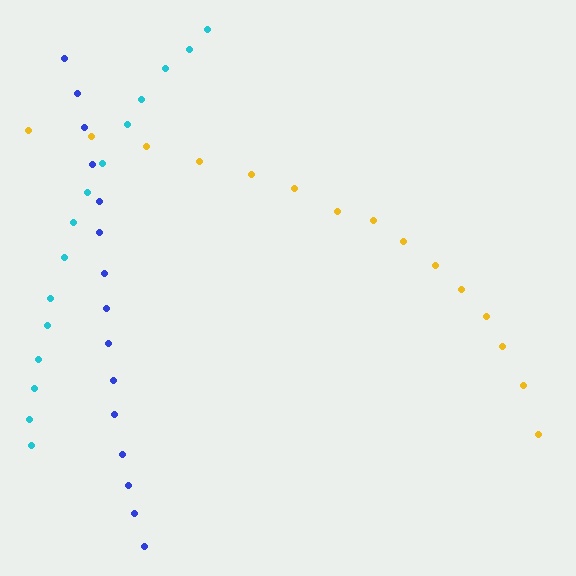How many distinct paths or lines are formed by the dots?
There are 3 distinct paths.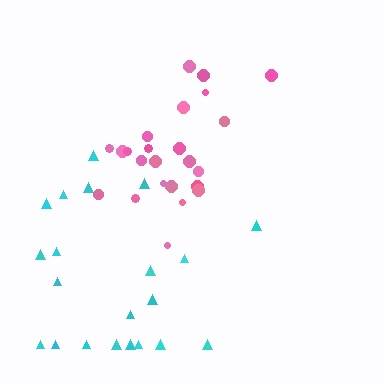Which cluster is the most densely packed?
Pink.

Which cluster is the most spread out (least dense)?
Cyan.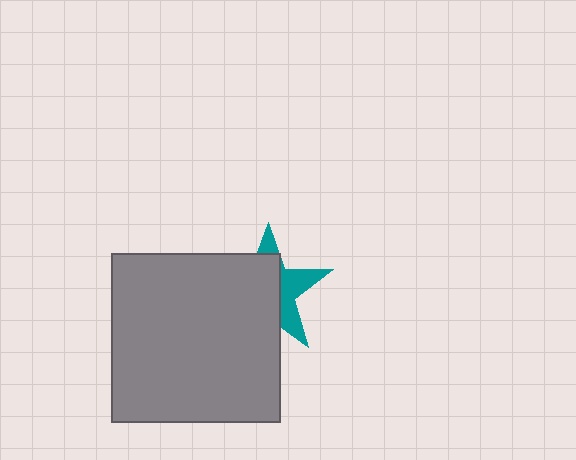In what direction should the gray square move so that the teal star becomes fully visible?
The gray square should move left. That is the shortest direction to clear the overlap and leave the teal star fully visible.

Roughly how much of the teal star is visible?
A small part of it is visible (roughly 37%).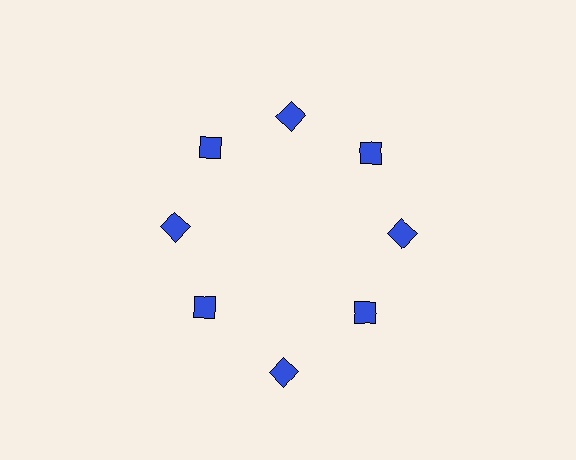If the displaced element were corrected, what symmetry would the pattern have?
It would have 8-fold rotational symmetry — the pattern would map onto itself every 45 degrees.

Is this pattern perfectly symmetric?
No. The 8 blue squares are arranged in a ring, but one element near the 6 o'clock position is pushed outward from the center, breaking the 8-fold rotational symmetry.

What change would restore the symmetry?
The symmetry would be restored by moving it inward, back onto the ring so that all 8 squares sit at equal angles and equal distance from the center.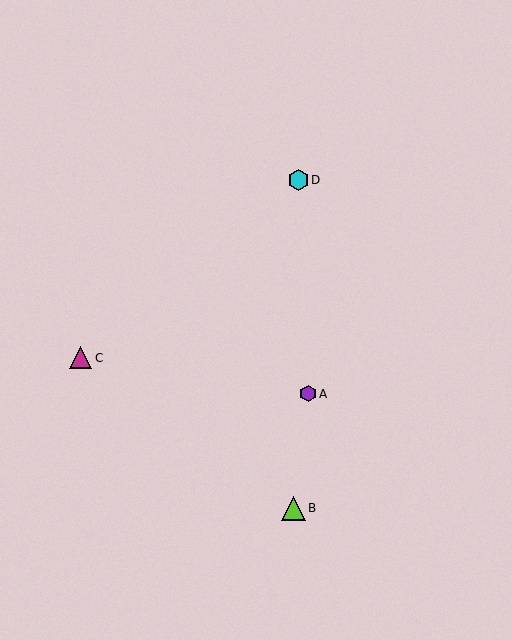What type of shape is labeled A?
Shape A is a purple hexagon.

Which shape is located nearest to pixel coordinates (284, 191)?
The cyan hexagon (labeled D) at (298, 180) is nearest to that location.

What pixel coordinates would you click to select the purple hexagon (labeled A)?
Click at (308, 394) to select the purple hexagon A.